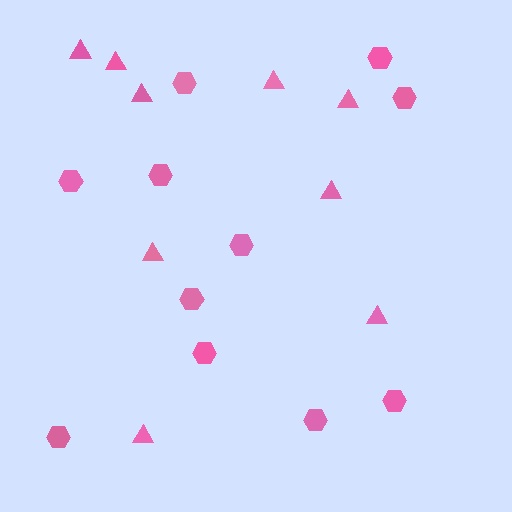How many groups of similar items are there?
There are 2 groups: one group of hexagons (11) and one group of triangles (9).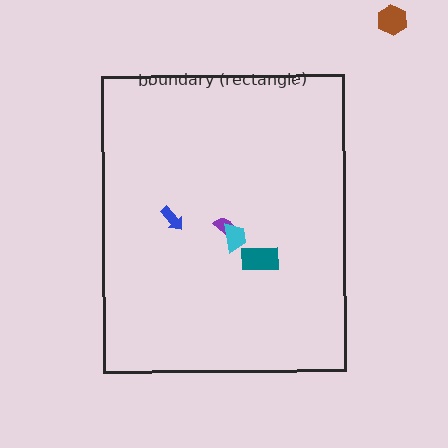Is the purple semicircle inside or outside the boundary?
Inside.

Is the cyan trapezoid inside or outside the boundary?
Inside.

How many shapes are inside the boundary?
4 inside, 1 outside.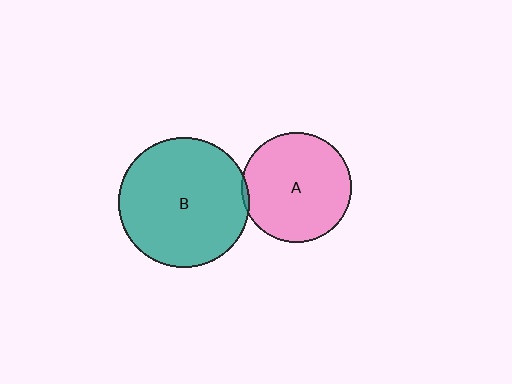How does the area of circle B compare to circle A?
Approximately 1.4 times.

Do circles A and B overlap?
Yes.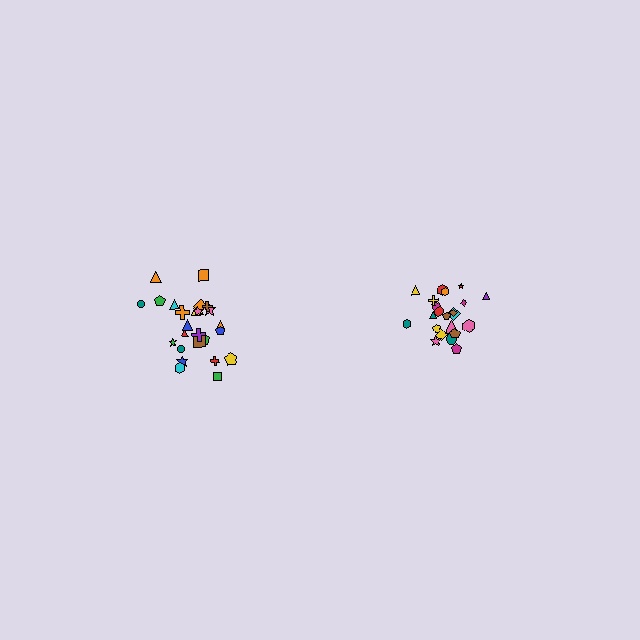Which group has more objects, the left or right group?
The left group.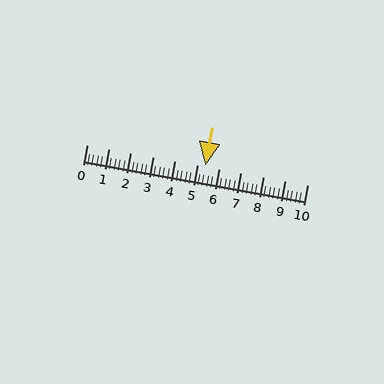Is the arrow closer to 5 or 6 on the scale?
The arrow is closer to 5.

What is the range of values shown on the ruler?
The ruler shows values from 0 to 10.